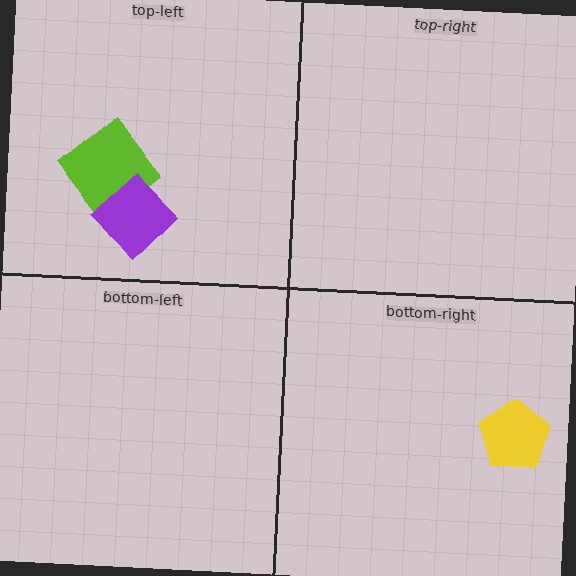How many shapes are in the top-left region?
2.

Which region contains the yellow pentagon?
The bottom-right region.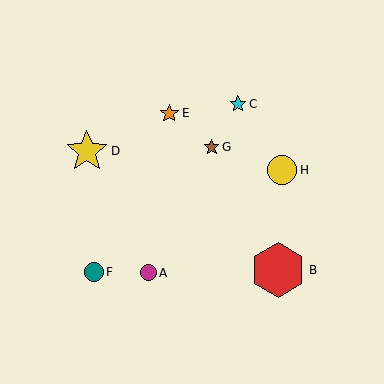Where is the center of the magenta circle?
The center of the magenta circle is at (148, 273).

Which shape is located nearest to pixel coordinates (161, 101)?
The orange star (labeled E) at (169, 113) is nearest to that location.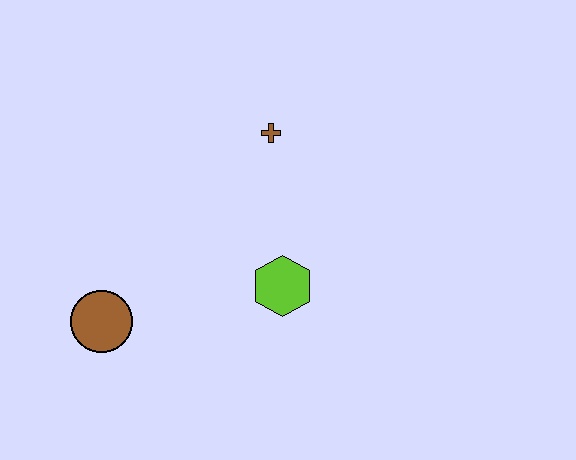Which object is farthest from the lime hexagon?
The brown circle is farthest from the lime hexagon.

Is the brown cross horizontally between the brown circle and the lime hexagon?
Yes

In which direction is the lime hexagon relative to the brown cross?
The lime hexagon is below the brown cross.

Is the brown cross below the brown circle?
No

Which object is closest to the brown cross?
The lime hexagon is closest to the brown cross.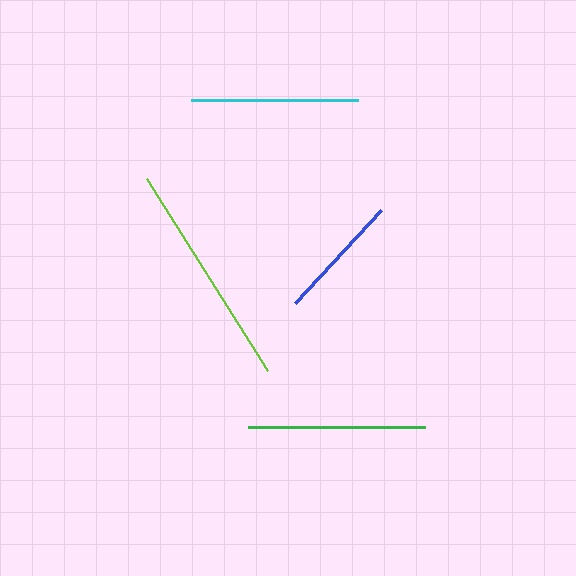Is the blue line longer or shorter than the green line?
The green line is longer than the blue line.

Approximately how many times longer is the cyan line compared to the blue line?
The cyan line is approximately 1.3 times the length of the blue line.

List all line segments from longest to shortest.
From longest to shortest: lime, green, cyan, blue.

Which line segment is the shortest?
The blue line is the shortest at approximately 127 pixels.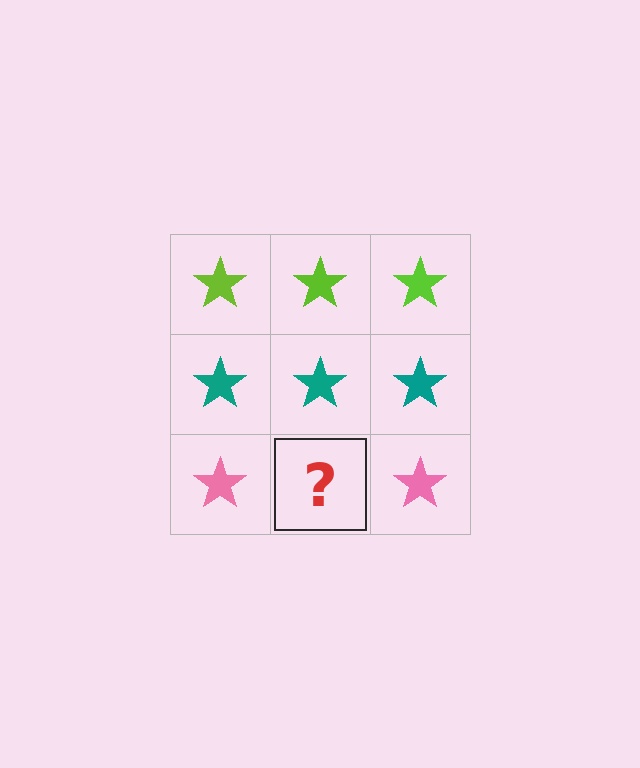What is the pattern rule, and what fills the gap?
The rule is that each row has a consistent color. The gap should be filled with a pink star.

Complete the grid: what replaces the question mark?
The question mark should be replaced with a pink star.